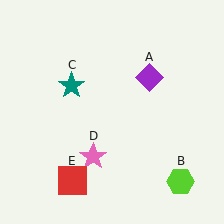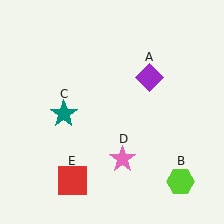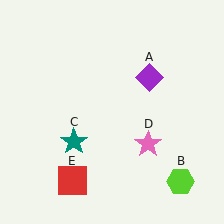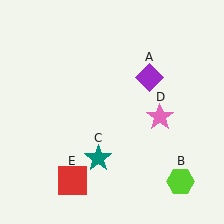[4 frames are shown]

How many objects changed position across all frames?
2 objects changed position: teal star (object C), pink star (object D).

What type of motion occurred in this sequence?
The teal star (object C), pink star (object D) rotated counterclockwise around the center of the scene.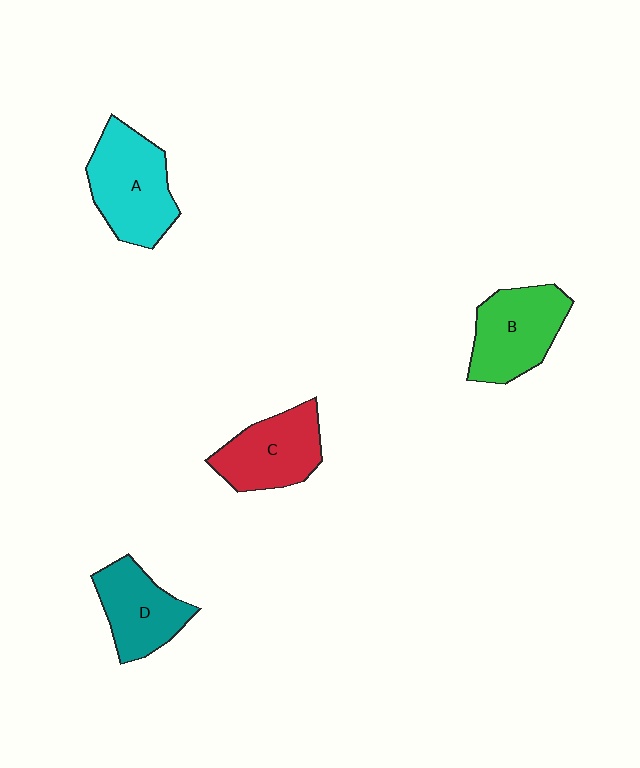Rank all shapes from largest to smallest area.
From largest to smallest: A (cyan), B (green), C (red), D (teal).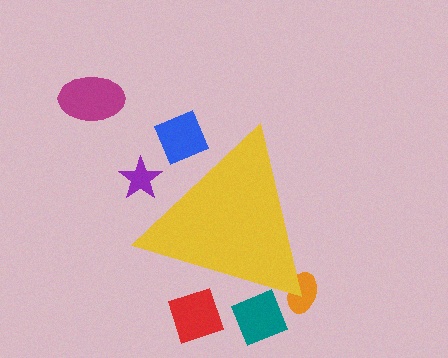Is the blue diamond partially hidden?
Yes, the blue diamond is partially hidden behind the yellow triangle.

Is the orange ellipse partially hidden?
Yes, the orange ellipse is partially hidden behind the yellow triangle.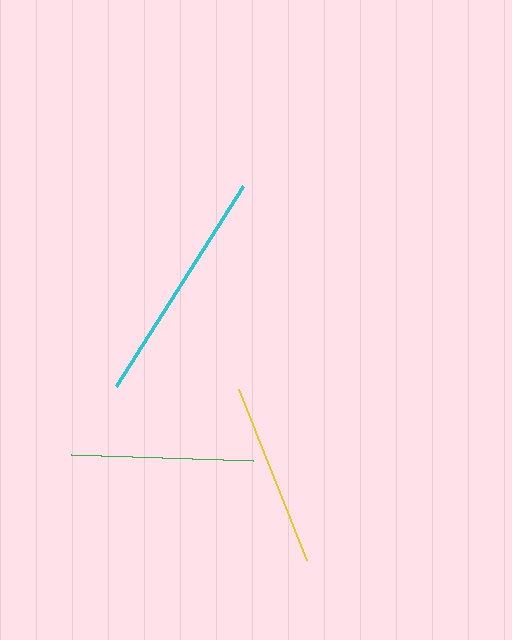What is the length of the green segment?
The green segment is approximately 182 pixels long.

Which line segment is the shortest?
The green line is the shortest at approximately 182 pixels.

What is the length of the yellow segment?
The yellow segment is approximately 184 pixels long.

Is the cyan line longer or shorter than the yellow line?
The cyan line is longer than the yellow line.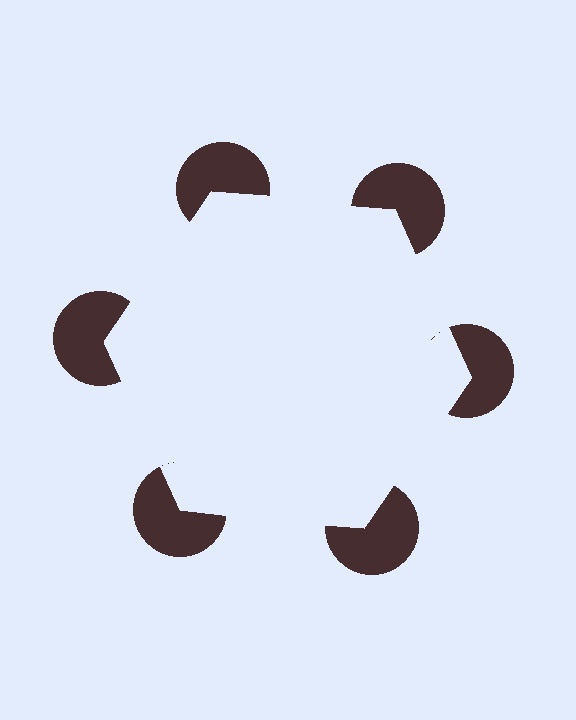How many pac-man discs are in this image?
There are 6 — one at each vertex of the illusory hexagon.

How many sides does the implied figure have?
6 sides.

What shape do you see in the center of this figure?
An illusory hexagon — its edges are inferred from the aligned wedge cuts in the pac-man discs, not physically drawn.